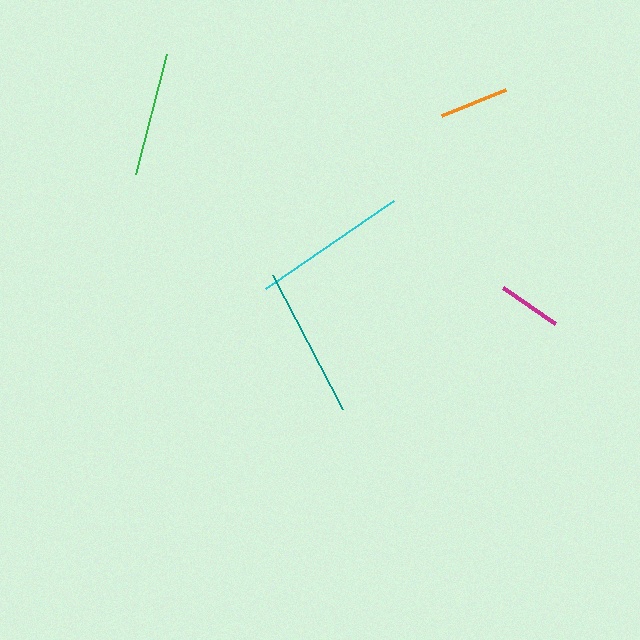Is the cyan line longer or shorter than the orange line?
The cyan line is longer than the orange line.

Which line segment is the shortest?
The magenta line is the shortest at approximately 64 pixels.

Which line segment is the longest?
The cyan line is the longest at approximately 156 pixels.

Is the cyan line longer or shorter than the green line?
The cyan line is longer than the green line.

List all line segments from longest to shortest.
From longest to shortest: cyan, teal, green, orange, magenta.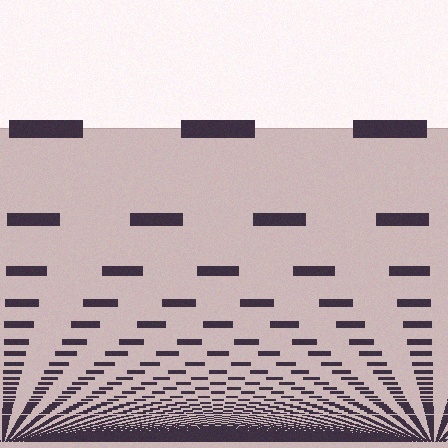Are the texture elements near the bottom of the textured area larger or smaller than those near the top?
Smaller. The gradient is inverted — elements near the bottom are smaller and denser.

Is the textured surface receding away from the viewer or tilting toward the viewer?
The surface appears to tilt toward the viewer. Texture elements get larger and sparser toward the top.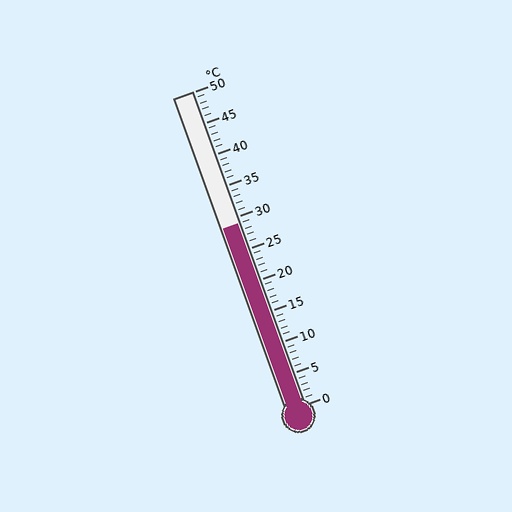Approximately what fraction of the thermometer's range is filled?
The thermometer is filled to approximately 60% of its range.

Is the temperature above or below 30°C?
The temperature is below 30°C.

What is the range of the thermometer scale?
The thermometer scale ranges from 0°C to 50°C.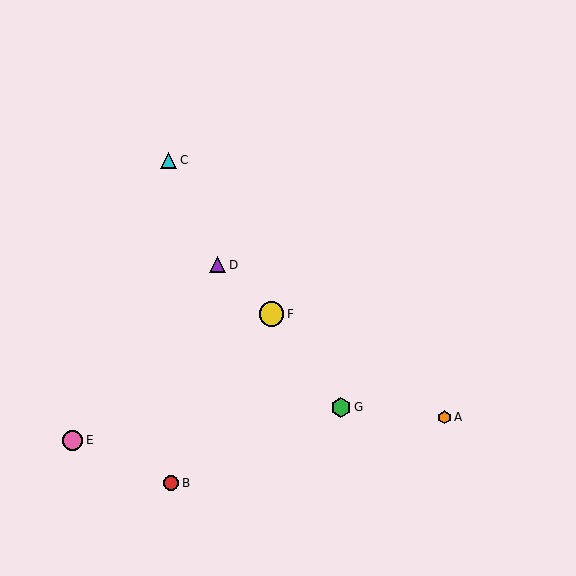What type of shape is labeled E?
Shape E is a pink circle.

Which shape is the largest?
The yellow circle (labeled F) is the largest.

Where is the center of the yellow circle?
The center of the yellow circle is at (272, 314).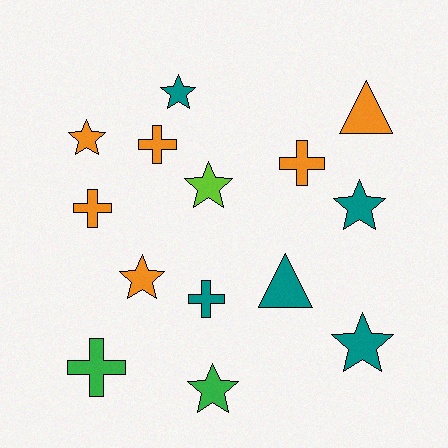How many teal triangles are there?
There is 1 teal triangle.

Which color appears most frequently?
Orange, with 6 objects.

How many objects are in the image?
There are 14 objects.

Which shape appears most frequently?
Star, with 7 objects.